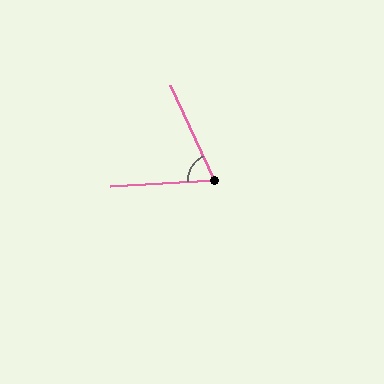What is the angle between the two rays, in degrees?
Approximately 69 degrees.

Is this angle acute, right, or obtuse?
It is acute.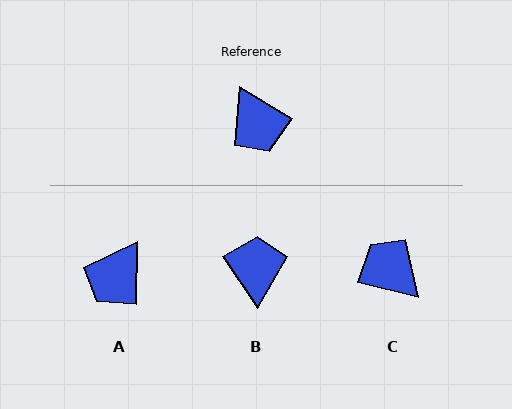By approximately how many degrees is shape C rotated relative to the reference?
Approximately 163 degrees clockwise.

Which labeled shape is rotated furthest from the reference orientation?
C, about 163 degrees away.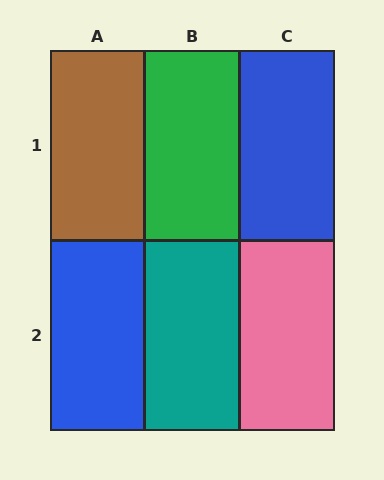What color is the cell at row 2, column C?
Pink.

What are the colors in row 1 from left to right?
Brown, green, blue.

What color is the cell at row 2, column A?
Blue.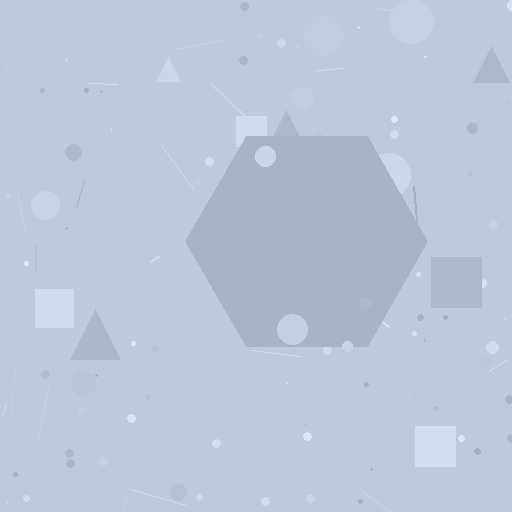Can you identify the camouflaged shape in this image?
The camouflaged shape is a hexagon.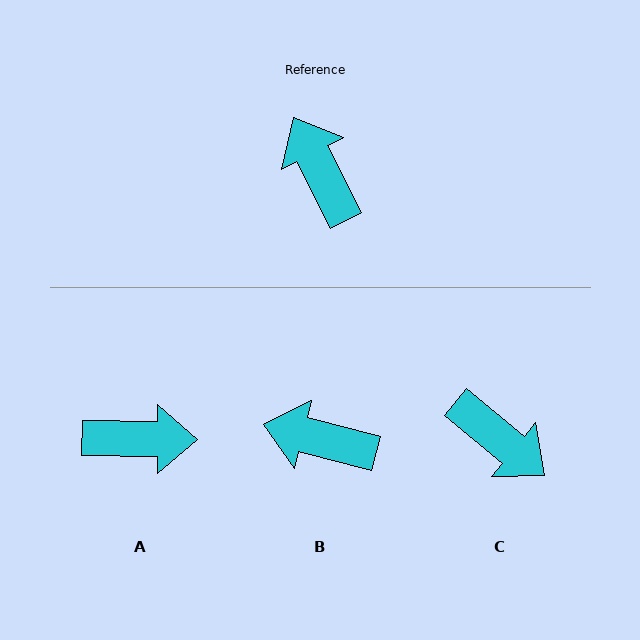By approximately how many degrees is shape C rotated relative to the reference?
Approximately 156 degrees clockwise.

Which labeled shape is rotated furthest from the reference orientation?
C, about 156 degrees away.